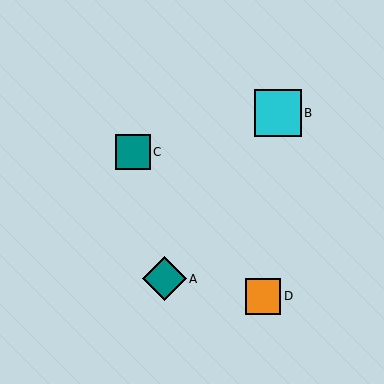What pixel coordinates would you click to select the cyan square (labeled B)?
Click at (278, 113) to select the cyan square B.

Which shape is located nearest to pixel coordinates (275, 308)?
The orange square (labeled D) at (263, 296) is nearest to that location.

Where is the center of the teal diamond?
The center of the teal diamond is at (164, 279).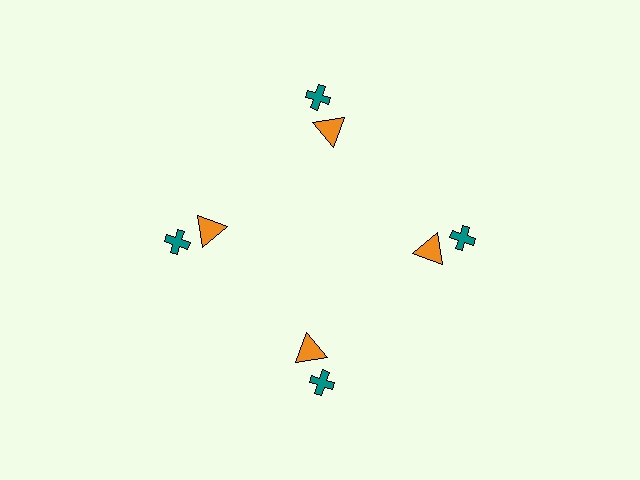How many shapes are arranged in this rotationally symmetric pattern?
There are 8 shapes, arranged in 4 groups of 2.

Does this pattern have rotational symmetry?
Yes, this pattern has 4-fold rotational symmetry. It looks the same after rotating 90 degrees around the center.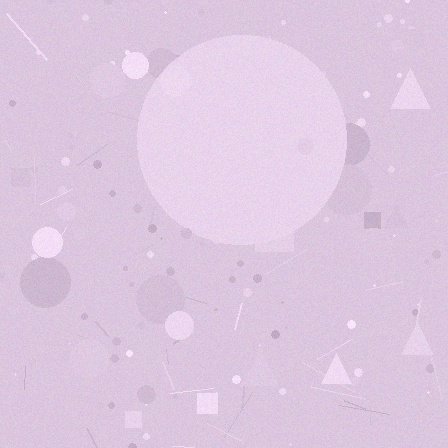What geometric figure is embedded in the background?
A circle is embedded in the background.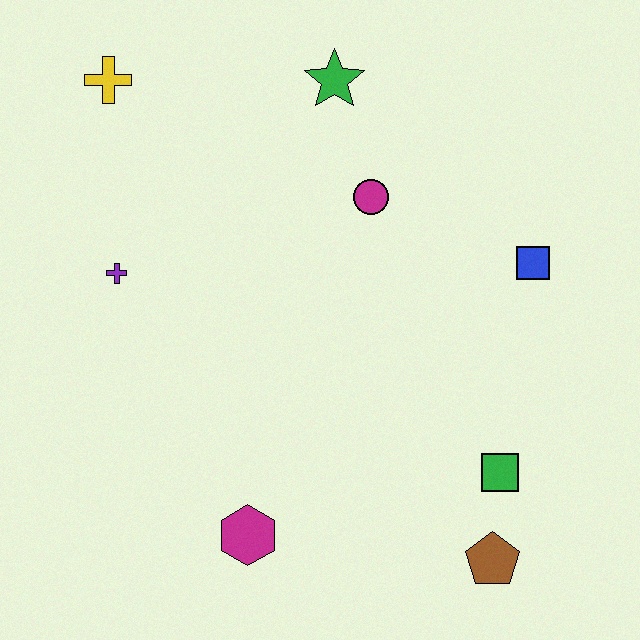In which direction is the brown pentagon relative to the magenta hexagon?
The brown pentagon is to the right of the magenta hexagon.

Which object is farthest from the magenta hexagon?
The yellow cross is farthest from the magenta hexagon.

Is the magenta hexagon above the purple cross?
No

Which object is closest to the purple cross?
The yellow cross is closest to the purple cross.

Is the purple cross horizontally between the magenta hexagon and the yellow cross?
Yes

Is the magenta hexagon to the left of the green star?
Yes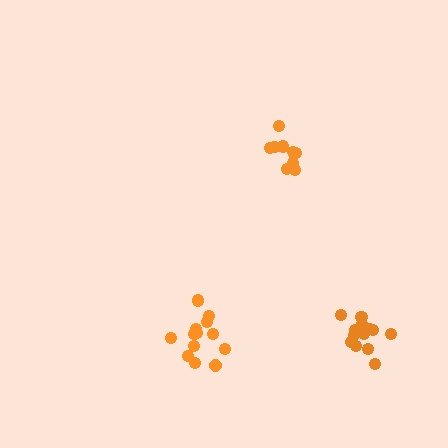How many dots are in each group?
Group 1: 10 dots, Group 2: 13 dots, Group 3: 13 dots (36 total).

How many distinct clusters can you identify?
There are 3 distinct clusters.